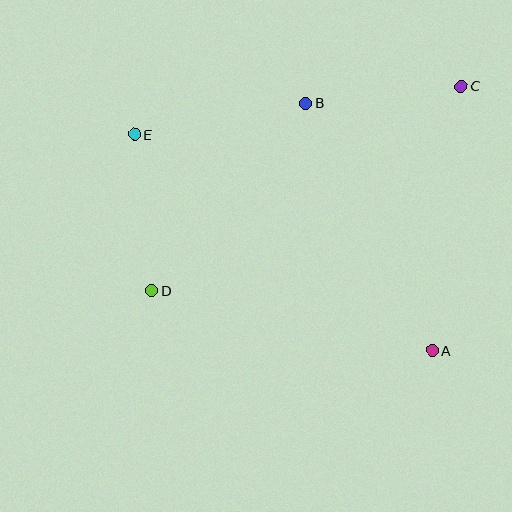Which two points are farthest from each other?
Points C and D are farthest from each other.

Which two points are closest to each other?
Points B and C are closest to each other.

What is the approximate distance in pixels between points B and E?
The distance between B and E is approximately 174 pixels.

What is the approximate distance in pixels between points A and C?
The distance between A and C is approximately 266 pixels.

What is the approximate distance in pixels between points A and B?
The distance between A and B is approximately 278 pixels.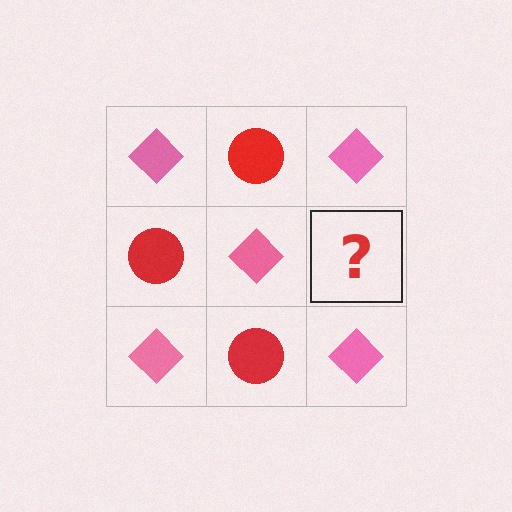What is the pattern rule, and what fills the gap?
The rule is that it alternates pink diamond and red circle in a checkerboard pattern. The gap should be filled with a red circle.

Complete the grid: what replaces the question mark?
The question mark should be replaced with a red circle.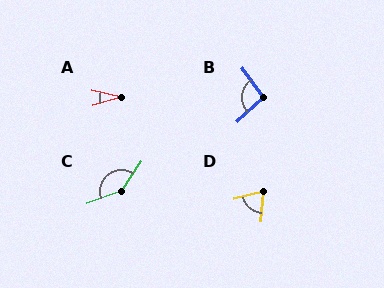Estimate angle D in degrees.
Approximately 70 degrees.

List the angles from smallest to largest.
A (29°), D (70°), B (97°), C (145°).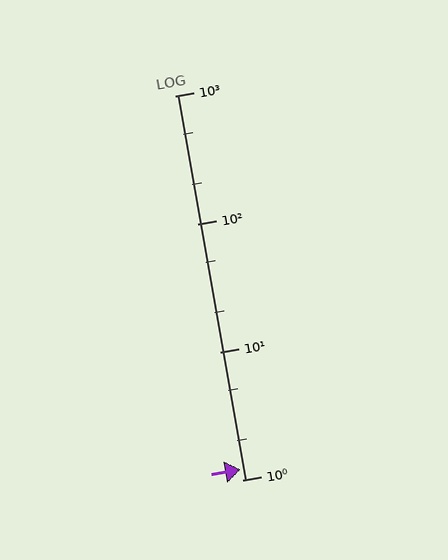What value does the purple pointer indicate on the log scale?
The pointer indicates approximately 1.2.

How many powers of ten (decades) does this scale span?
The scale spans 3 decades, from 1 to 1000.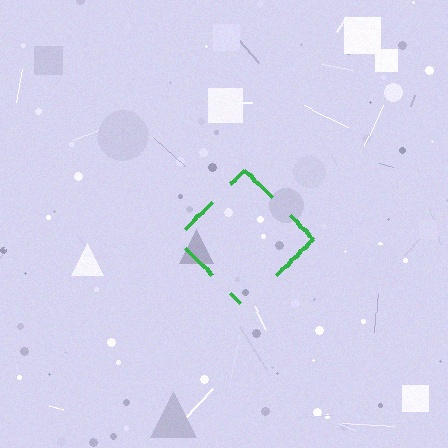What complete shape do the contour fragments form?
The contour fragments form a diamond.